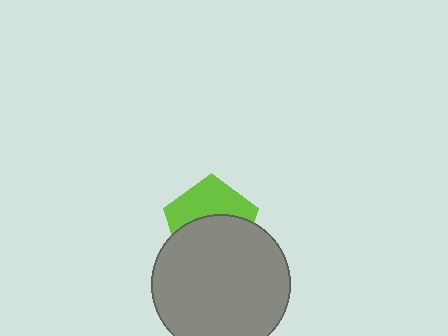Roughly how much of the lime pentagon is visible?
A small part of it is visible (roughly 44%).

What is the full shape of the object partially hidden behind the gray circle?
The partially hidden object is a lime pentagon.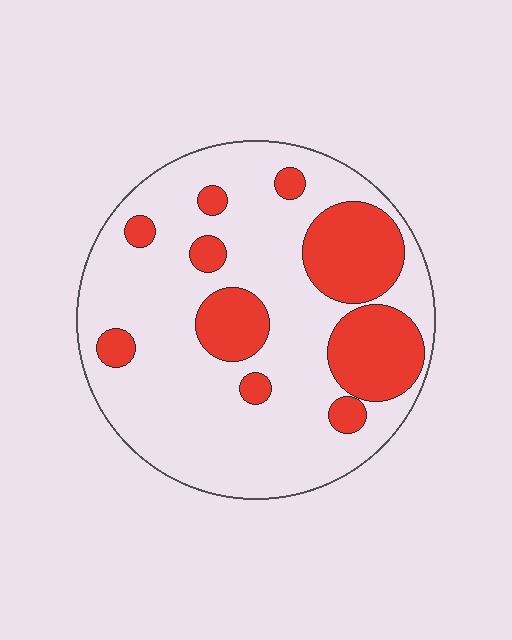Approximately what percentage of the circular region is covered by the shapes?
Approximately 25%.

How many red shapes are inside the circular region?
10.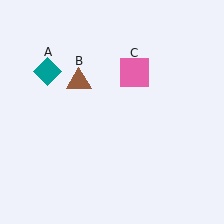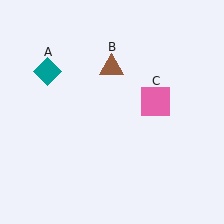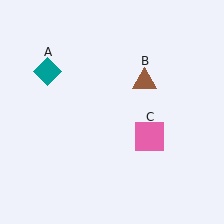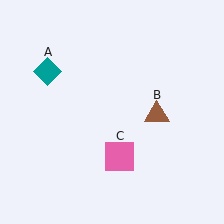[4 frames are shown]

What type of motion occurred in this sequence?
The brown triangle (object B), pink square (object C) rotated clockwise around the center of the scene.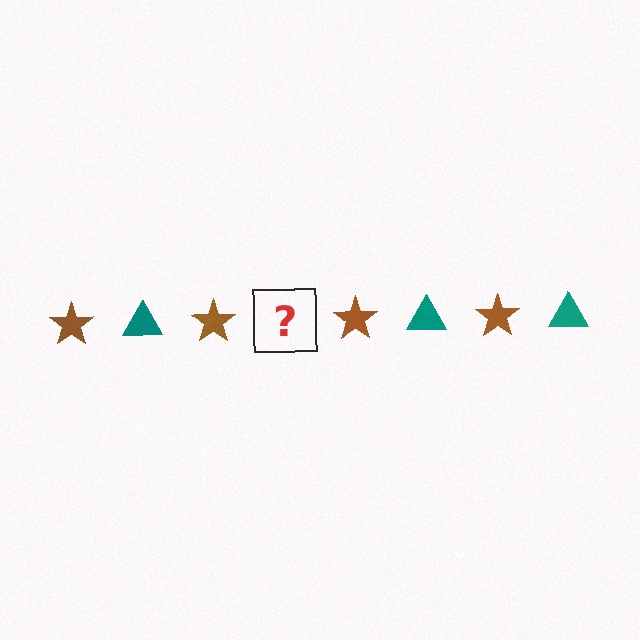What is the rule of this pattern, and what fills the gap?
The rule is that the pattern alternates between brown star and teal triangle. The gap should be filled with a teal triangle.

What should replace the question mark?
The question mark should be replaced with a teal triangle.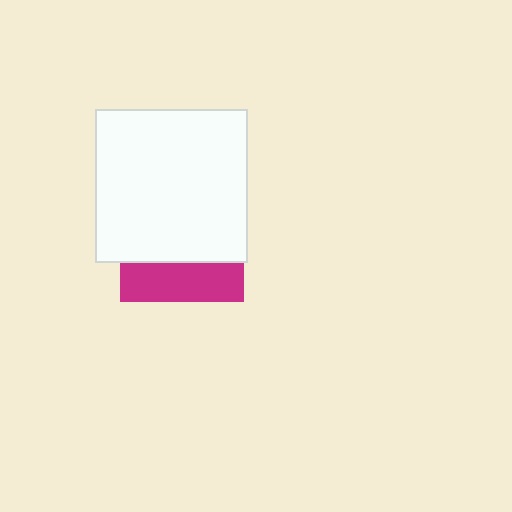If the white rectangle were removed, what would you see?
You would see the complete magenta square.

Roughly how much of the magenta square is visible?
A small part of it is visible (roughly 31%).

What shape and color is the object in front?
The object in front is a white rectangle.